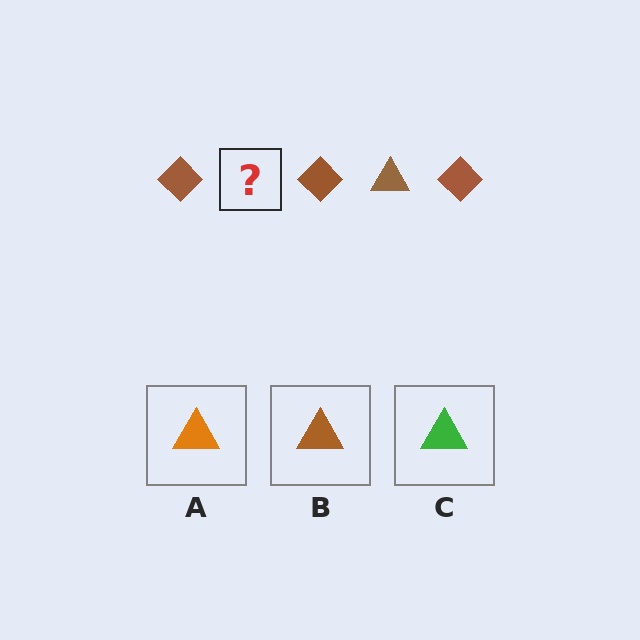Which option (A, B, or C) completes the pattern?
B.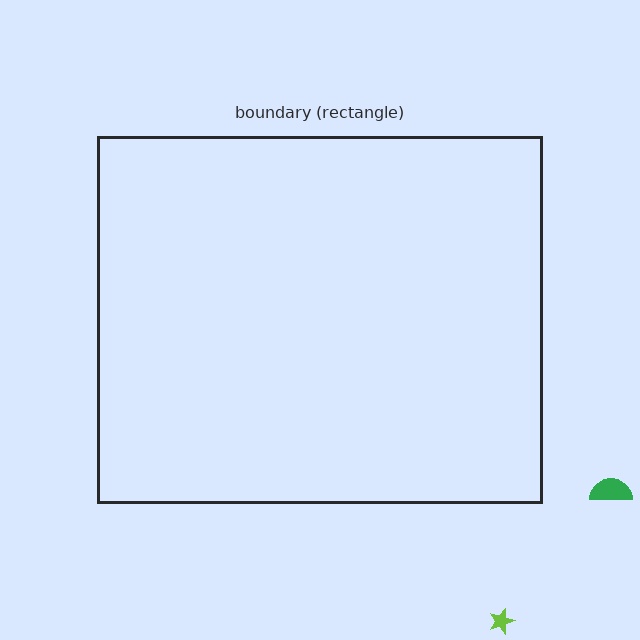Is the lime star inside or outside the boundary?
Outside.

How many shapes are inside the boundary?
0 inside, 2 outside.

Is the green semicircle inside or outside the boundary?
Outside.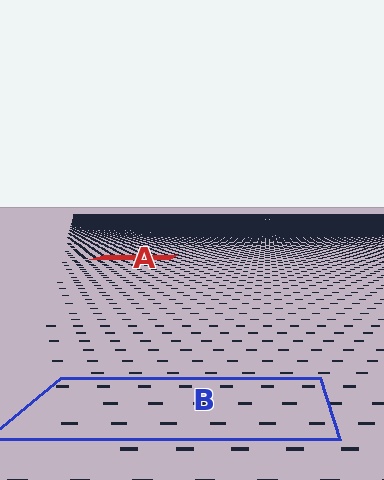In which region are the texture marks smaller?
The texture marks are smaller in region A, because it is farther away.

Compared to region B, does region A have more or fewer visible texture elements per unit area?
Region A has more texture elements per unit area — they are packed more densely because it is farther away.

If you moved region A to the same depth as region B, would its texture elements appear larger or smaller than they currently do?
They would appear larger. At a closer depth, the same texture elements are projected at a bigger on-screen size.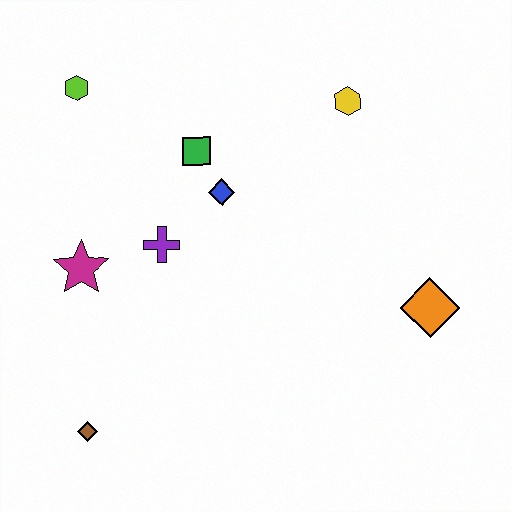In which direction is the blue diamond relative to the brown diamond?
The blue diamond is above the brown diamond.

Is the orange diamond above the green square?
No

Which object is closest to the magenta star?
The purple cross is closest to the magenta star.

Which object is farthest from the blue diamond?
The brown diamond is farthest from the blue diamond.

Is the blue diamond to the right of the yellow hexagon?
No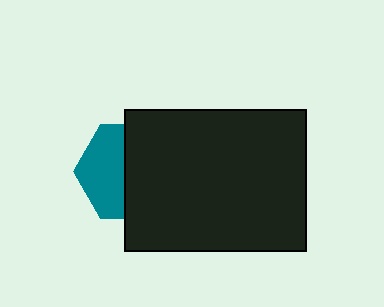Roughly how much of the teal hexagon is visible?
A small part of it is visible (roughly 45%).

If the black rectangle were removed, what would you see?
You would see the complete teal hexagon.